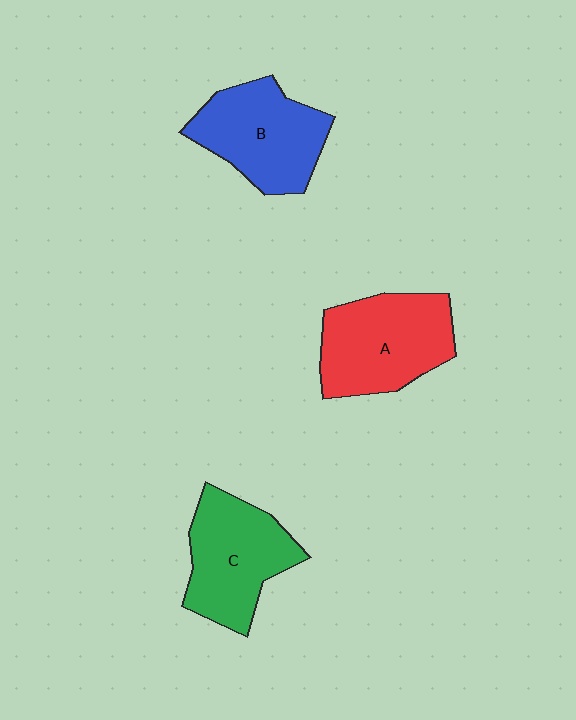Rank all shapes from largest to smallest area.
From largest to smallest: A (red), B (blue), C (green).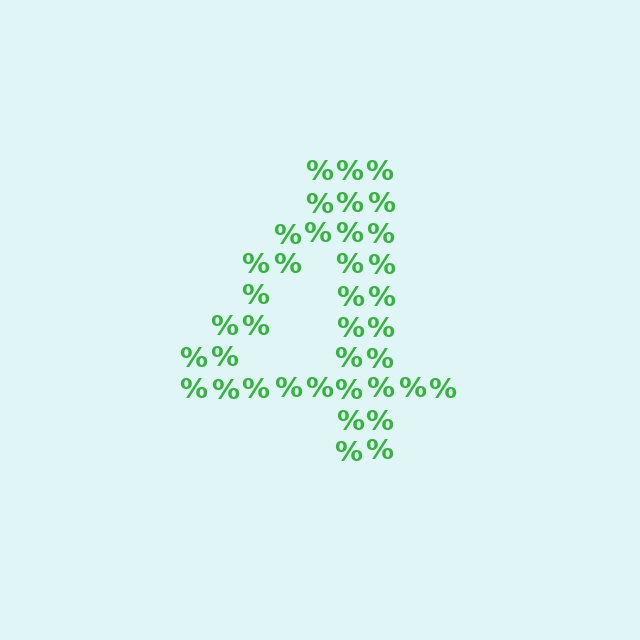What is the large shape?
The large shape is the digit 4.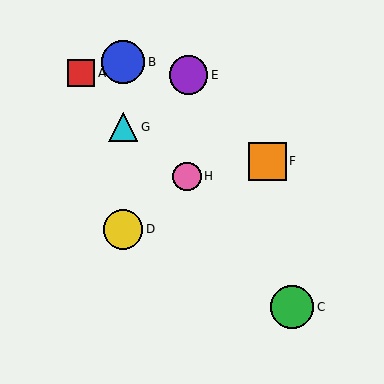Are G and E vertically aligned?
No, G is at x≈123 and E is at x≈189.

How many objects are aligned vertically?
3 objects (B, D, G) are aligned vertically.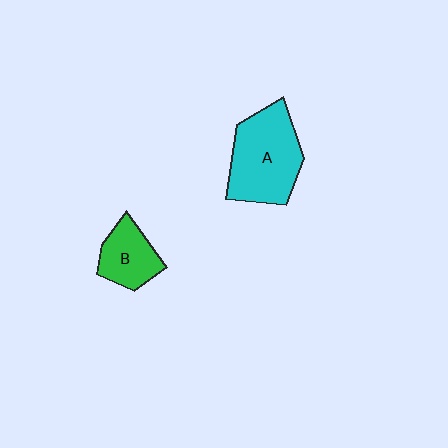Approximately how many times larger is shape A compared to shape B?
Approximately 1.9 times.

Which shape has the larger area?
Shape A (cyan).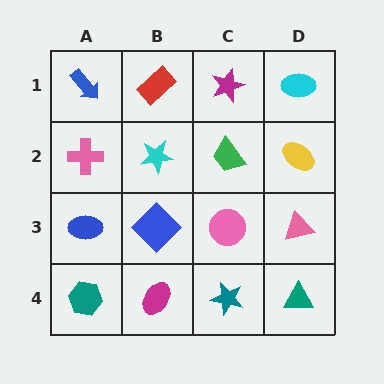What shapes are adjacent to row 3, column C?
A green trapezoid (row 2, column C), a teal star (row 4, column C), a blue diamond (row 3, column B), a pink triangle (row 3, column D).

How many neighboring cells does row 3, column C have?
4.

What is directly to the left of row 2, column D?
A green trapezoid.